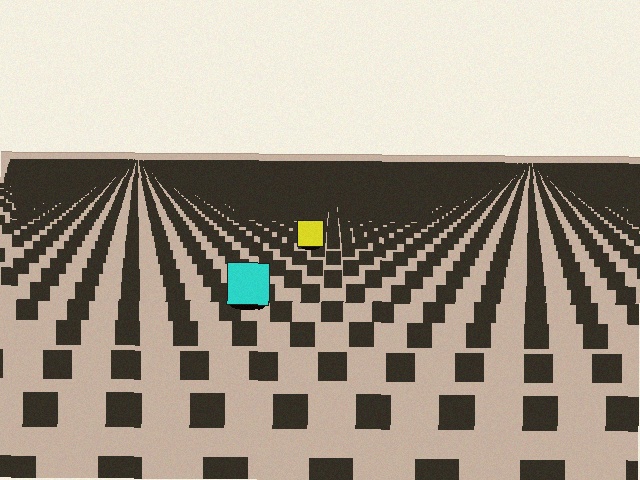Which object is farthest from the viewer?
The yellow square is farthest from the viewer. It appears smaller and the ground texture around it is denser.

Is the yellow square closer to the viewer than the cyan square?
No. The cyan square is closer — you can tell from the texture gradient: the ground texture is coarser near it.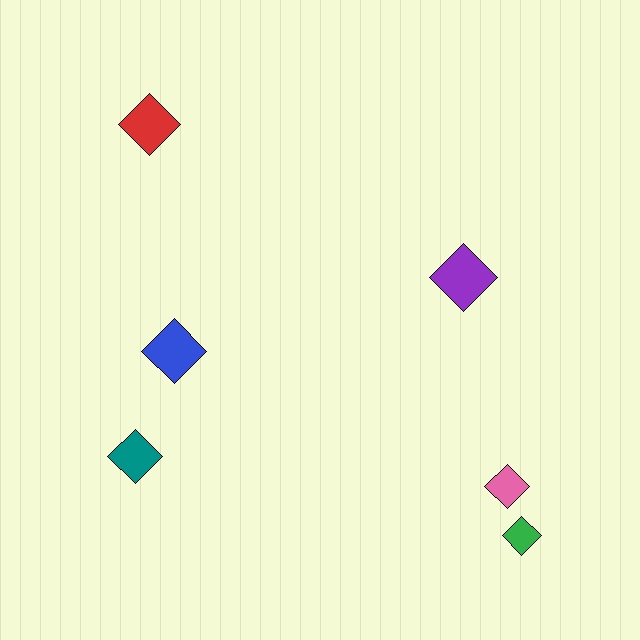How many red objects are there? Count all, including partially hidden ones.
There is 1 red object.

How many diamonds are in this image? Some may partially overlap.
There are 6 diamonds.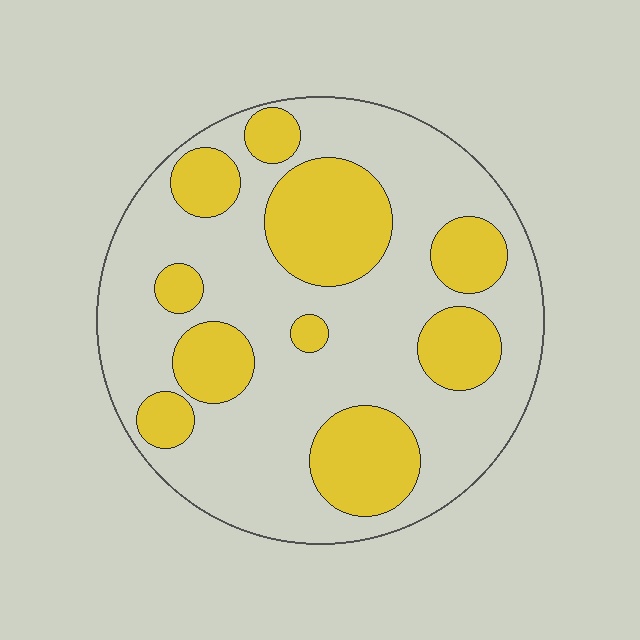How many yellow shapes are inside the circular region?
10.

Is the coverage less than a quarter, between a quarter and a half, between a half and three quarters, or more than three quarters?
Between a quarter and a half.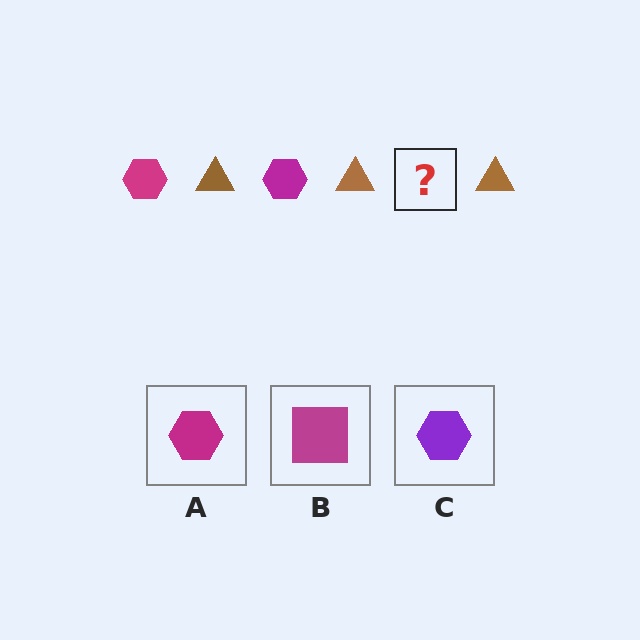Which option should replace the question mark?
Option A.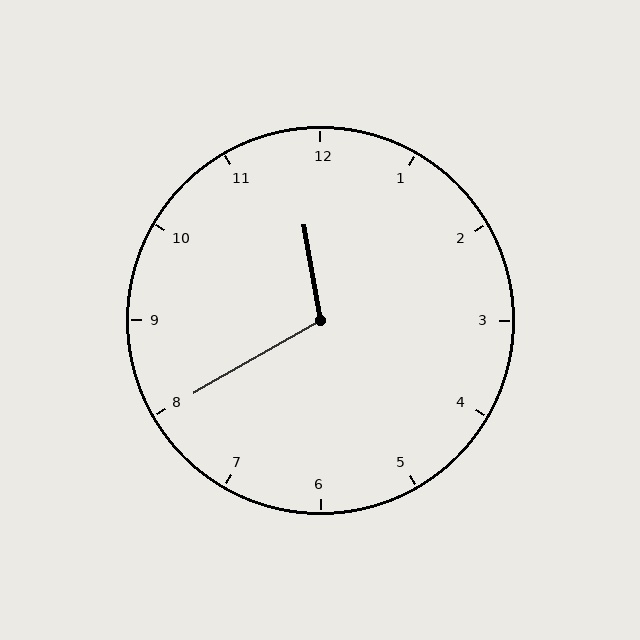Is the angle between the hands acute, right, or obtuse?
It is obtuse.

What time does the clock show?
11:40.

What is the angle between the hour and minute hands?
Approximately 110 degrees.